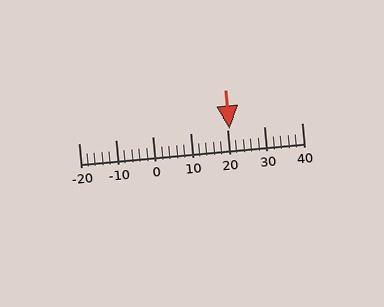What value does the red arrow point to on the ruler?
The red arrow points to approximately 21.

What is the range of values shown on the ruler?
The ruler shows values from -20 to 40.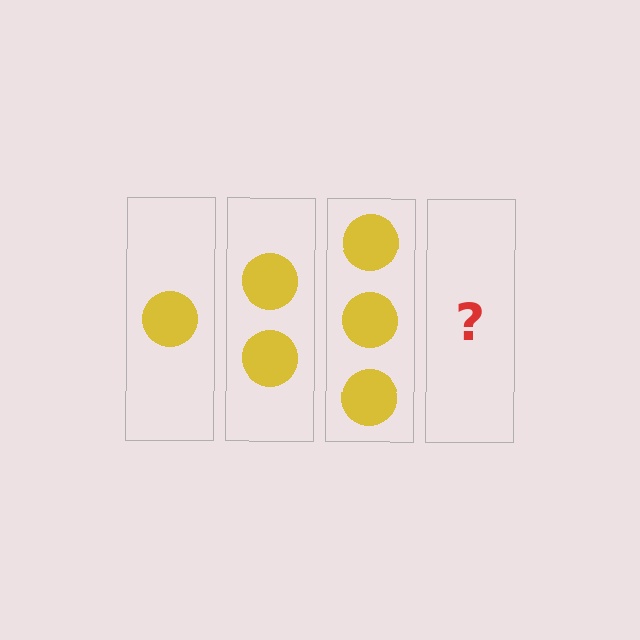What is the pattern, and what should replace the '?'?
The pattern is that each step adds one more circle. The '?' should be 4 circles.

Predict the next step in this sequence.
The next step is 4 circles.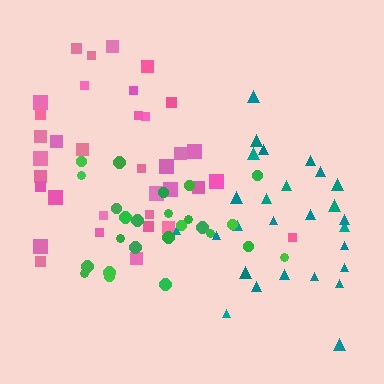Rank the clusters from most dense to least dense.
green, pink, teal.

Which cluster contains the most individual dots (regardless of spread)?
Pink (35).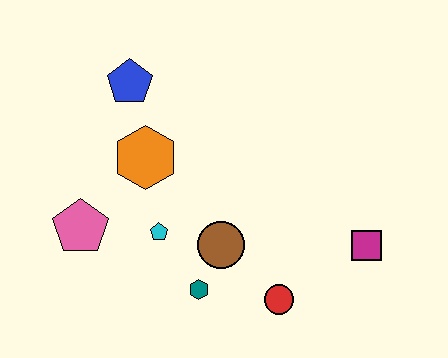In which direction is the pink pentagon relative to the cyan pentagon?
The pink pentagon is to the left of the cyan pentagon.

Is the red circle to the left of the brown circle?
No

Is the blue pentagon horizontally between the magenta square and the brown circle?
No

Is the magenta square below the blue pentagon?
Yes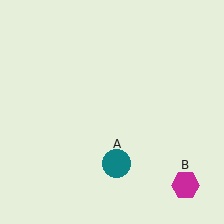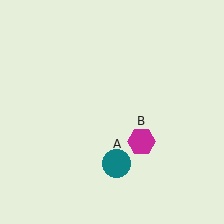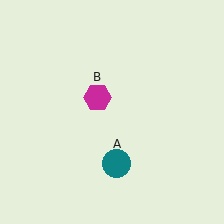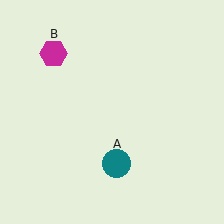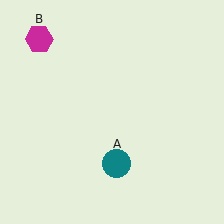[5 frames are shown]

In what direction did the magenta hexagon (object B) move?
The magenta hexagon (object B) moved up and to the left.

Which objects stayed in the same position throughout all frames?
Teal circle (object A) remained stationary.